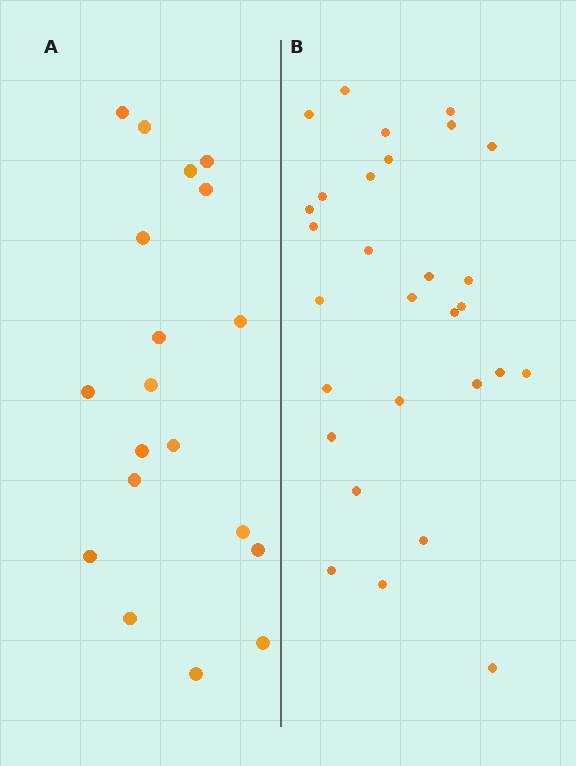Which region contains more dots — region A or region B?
Region B (the right region) has more dots.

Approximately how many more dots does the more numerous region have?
Region B has roughly 10 or so more dots than region A.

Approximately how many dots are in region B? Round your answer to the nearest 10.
About 30 dots. (The exact count is 29, which rounds to 30.)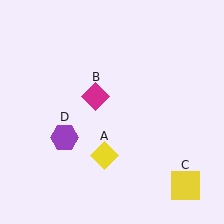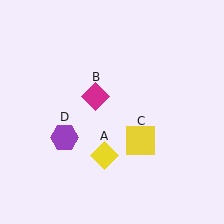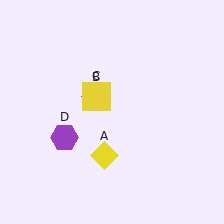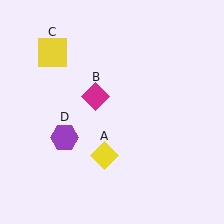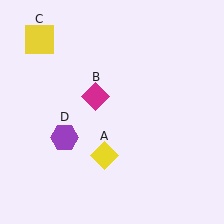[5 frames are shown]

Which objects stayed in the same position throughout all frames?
Yellow diamond (object A) and magenta diamond (object B) and purple hexagon (object D) remained stationary.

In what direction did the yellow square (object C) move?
The yellow square (object C) moved up and to the left.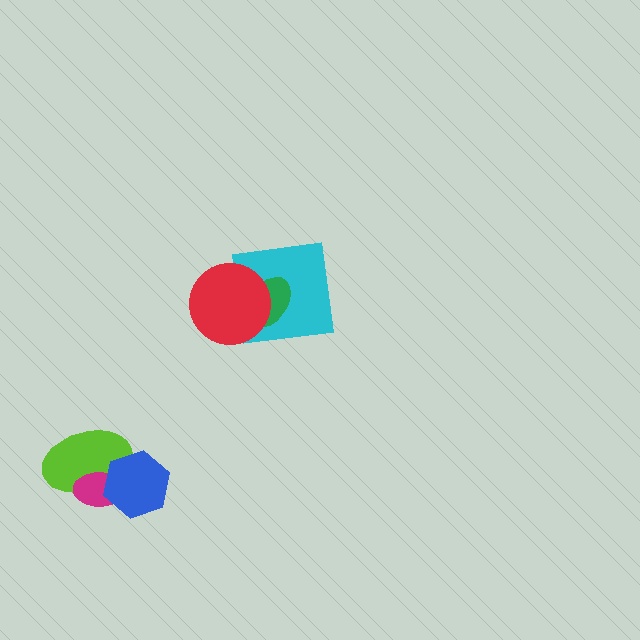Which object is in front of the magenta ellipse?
The blue hexagon is in front of the magenta ellipse.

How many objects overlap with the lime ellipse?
2 objects overlap with the lime ellipse.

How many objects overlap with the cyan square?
2 objects overlap with the cyan square.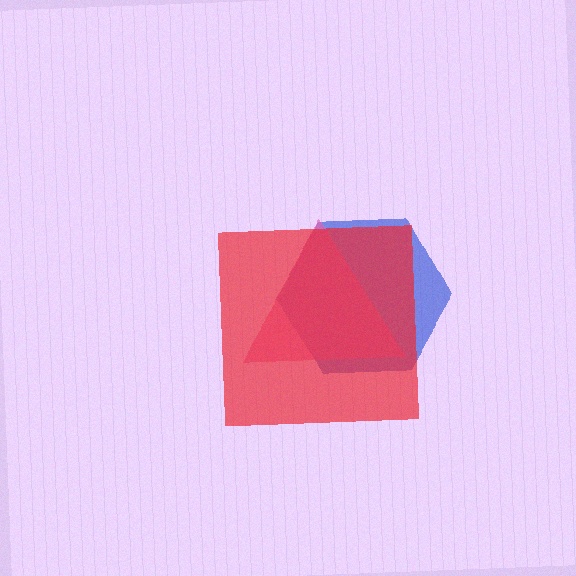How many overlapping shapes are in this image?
There are 3 overlapping shapes in the image.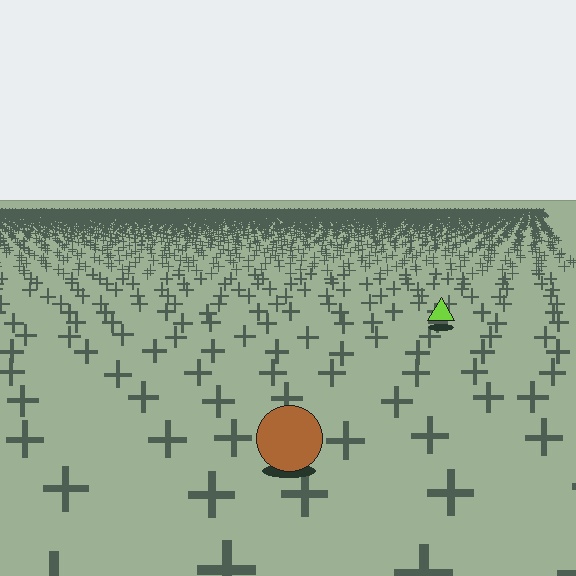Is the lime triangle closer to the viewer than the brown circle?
No. The brown circle is closer — you can tell from the texture gradient: the ground texture is coarser near it.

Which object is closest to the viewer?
The brown circle is closest. The texture marks near it are larger and more spread out.